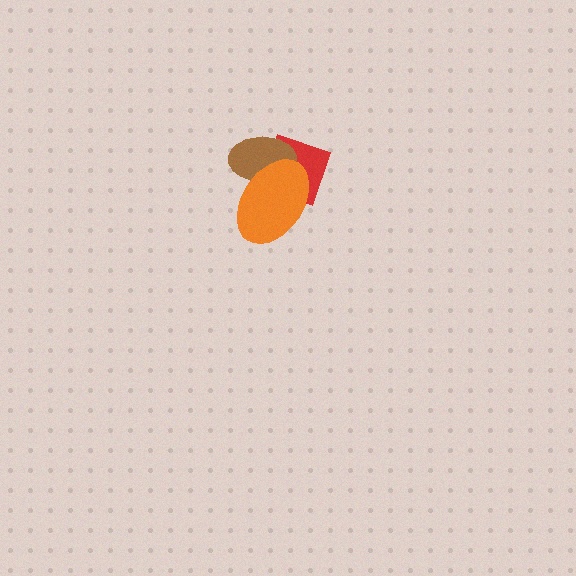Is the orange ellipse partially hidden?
No, no other shape covers it.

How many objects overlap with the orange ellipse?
2 objects overlap with the orange ellipse.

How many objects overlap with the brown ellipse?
2 objects overlap with the brown ellipse.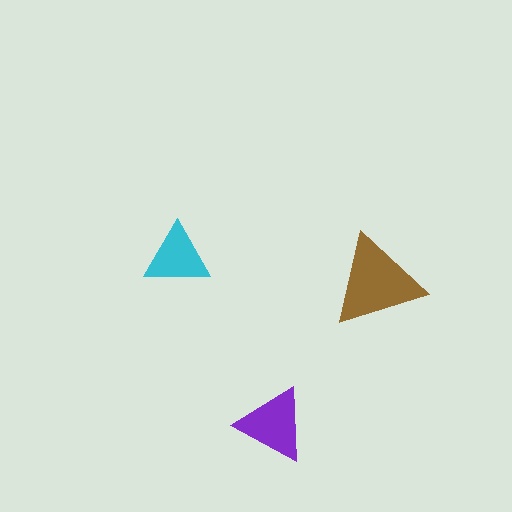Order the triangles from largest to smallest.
the brown one, the purple one, the cyan one.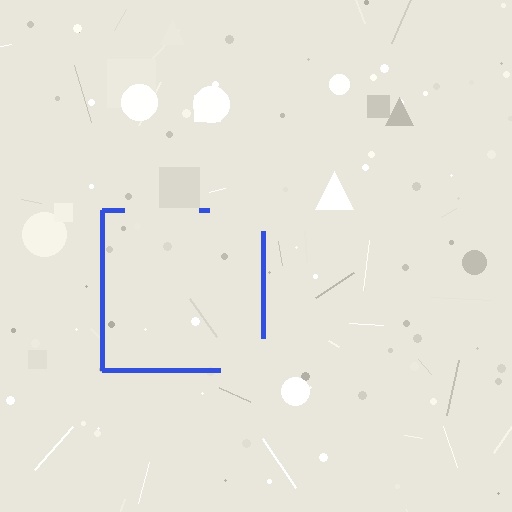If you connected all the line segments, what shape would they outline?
They would outline a square.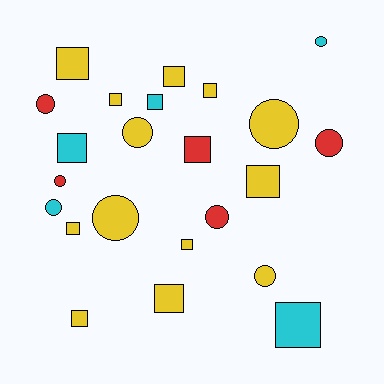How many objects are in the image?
There are 23 objects.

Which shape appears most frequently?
Square, with 13 objects.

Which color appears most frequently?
Yellow, with 13 objects.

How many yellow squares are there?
There are 9 yellow squares.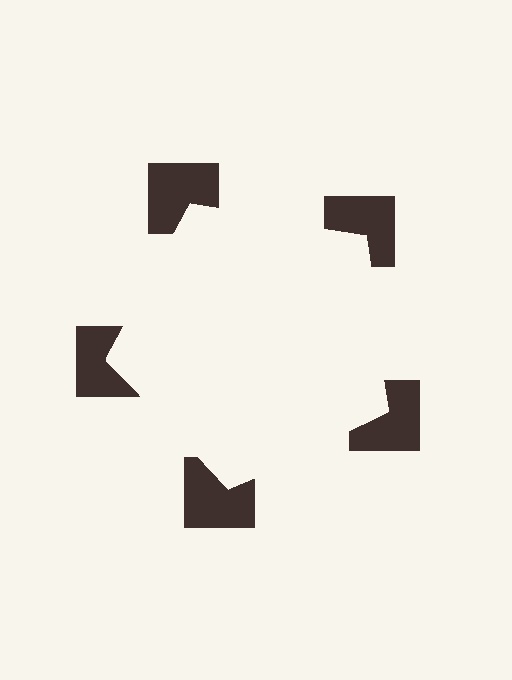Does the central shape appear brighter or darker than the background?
It typically appears slightly brighter than the background, even though no actual brightness change is drawn.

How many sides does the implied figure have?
5 sides.